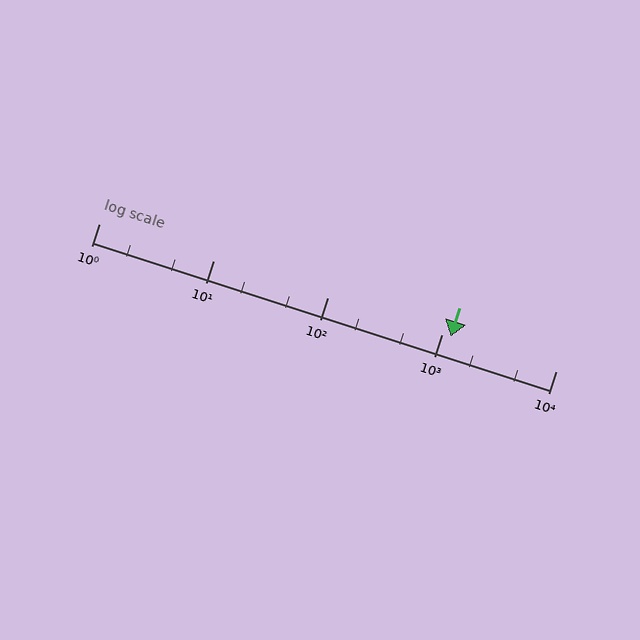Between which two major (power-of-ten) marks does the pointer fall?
The pointer is between 1000 and 10000.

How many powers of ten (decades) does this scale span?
The scale spans 4 decades, from 1 to 10000.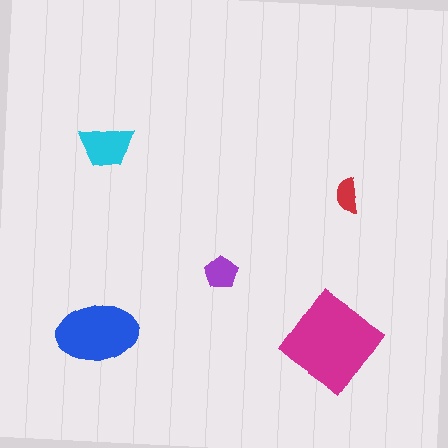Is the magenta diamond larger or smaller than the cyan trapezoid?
Larger.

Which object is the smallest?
The red semicircle.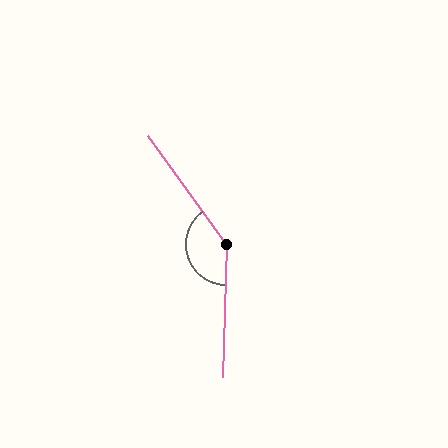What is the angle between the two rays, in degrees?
Approximately 142 degrees.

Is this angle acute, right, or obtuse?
It is obtuse.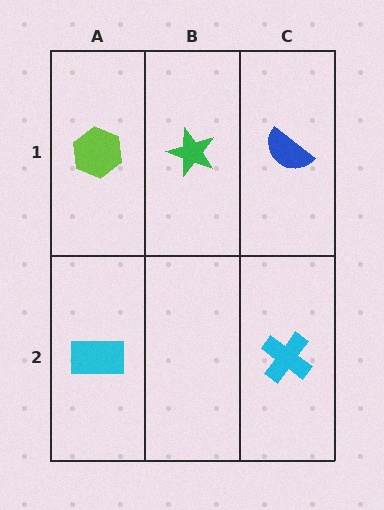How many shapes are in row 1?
3 shapes.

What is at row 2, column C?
A cyan cross.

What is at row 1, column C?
A blue semicircle.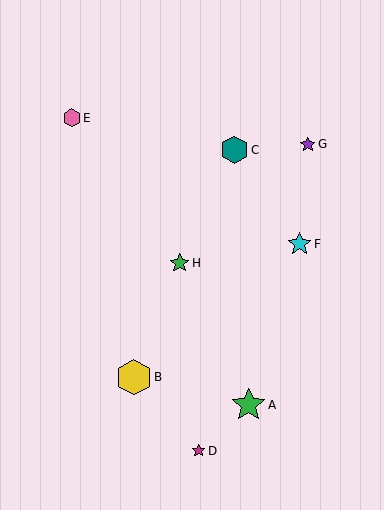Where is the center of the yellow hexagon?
The center of the yellow hexagon is at (134, 377).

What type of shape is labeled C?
Shape C is a teal hexagon.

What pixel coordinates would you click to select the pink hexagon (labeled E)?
Click at (72, 118) to select the pink hexagon E.